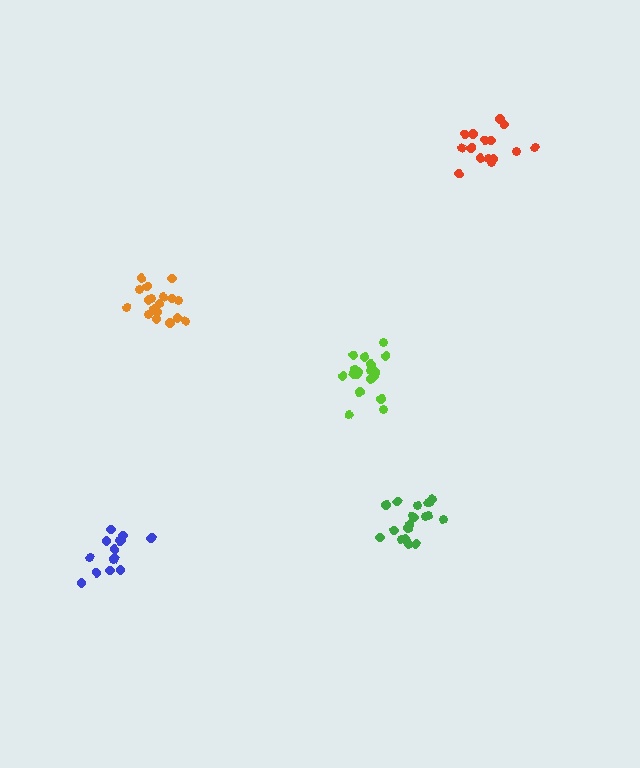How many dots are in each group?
Group 1: 15 dots, Group 2: 14 dots, Group 3: 19 dots, Group 4: 19 dots, Group 5: 19 dots (86 total).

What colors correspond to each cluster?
The clusters are colored: red, blue, orange, lime, green.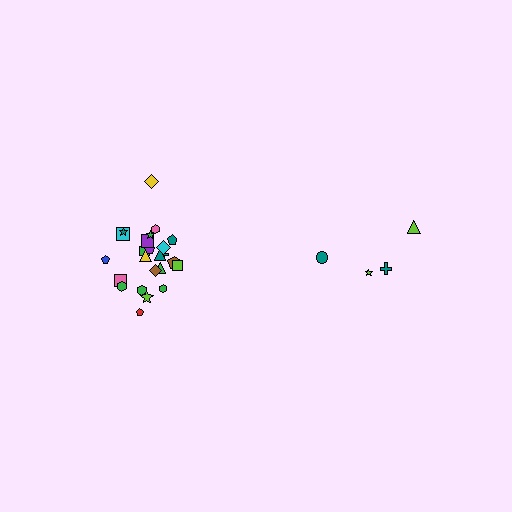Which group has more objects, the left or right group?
The left group.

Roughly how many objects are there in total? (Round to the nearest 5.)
Roughly 30 objects in total.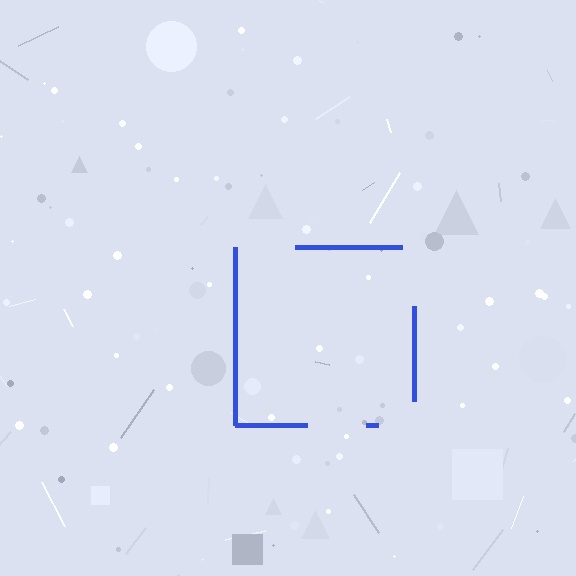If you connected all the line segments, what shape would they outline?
They would outline a square.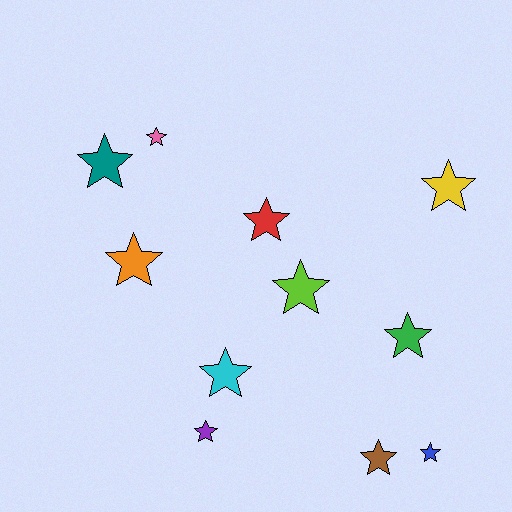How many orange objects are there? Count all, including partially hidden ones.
There is 1 orange object.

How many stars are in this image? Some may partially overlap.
There are 11 stars.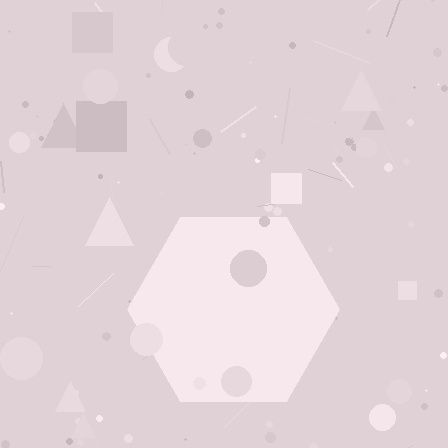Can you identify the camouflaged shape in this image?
The camouflaged shape is a hexagon.